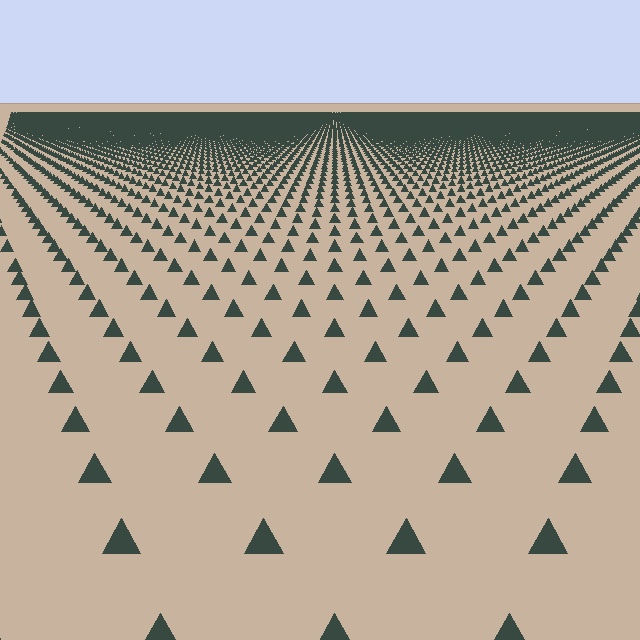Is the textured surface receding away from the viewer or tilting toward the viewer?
The surface is receding away from the viewer. Texture elements get smaller and denser toward the top.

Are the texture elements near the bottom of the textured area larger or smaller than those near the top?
Larger. Near the bottom, elements are closer to the viewer and appear at a bigger on-screen size.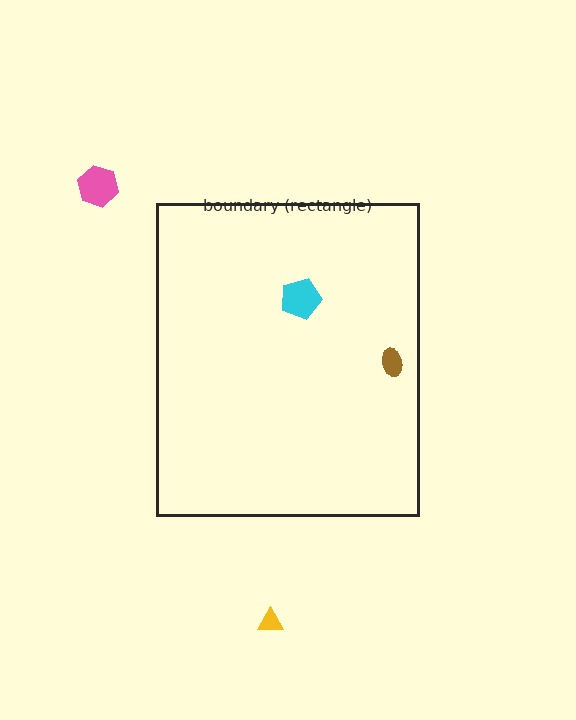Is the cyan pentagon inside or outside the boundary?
Inside.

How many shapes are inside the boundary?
2 inside, 2 outside.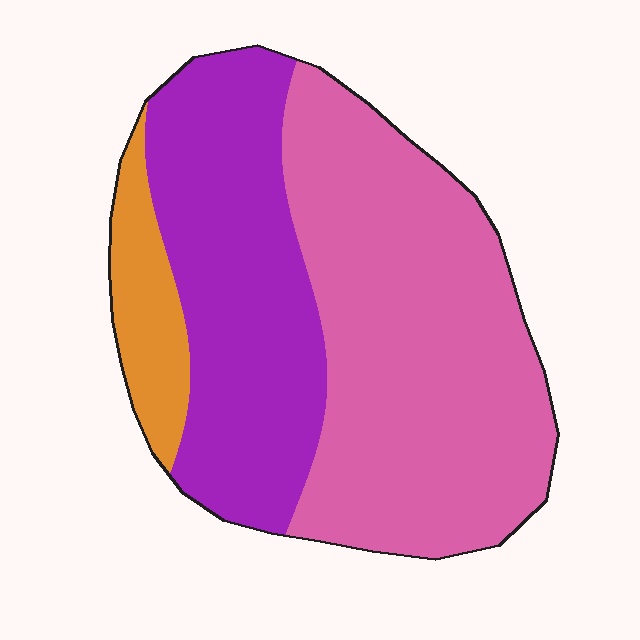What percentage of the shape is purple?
Purple takes up about three eighths (3/8) of the shape.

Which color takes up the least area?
Orange, at roughly 10%.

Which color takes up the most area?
Pink, at roughly 55%.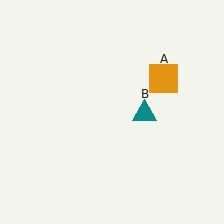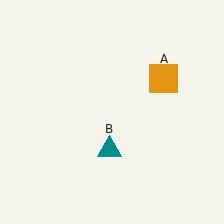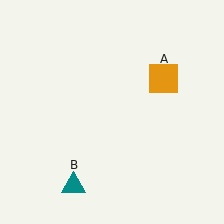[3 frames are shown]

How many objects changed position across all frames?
1 object changed position: teal triangle (object B).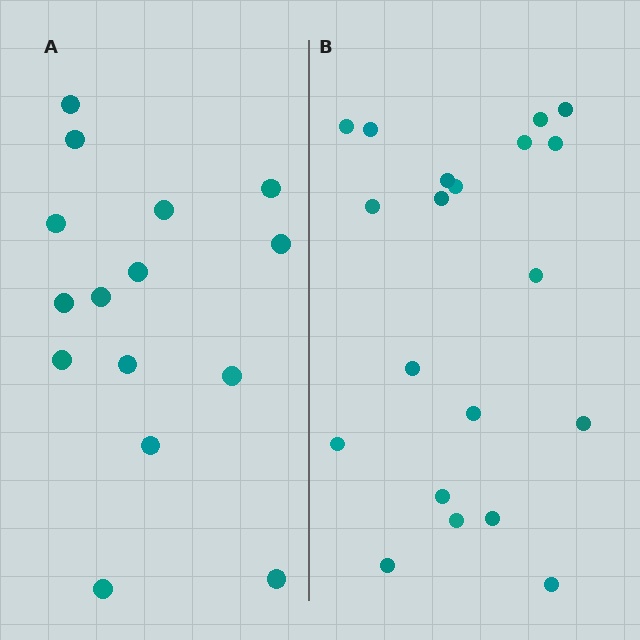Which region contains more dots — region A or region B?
Region B (the right region) has more dots.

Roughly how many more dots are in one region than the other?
Region B has about 5 more dots than region A.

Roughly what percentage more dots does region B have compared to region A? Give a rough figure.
About 35% more.